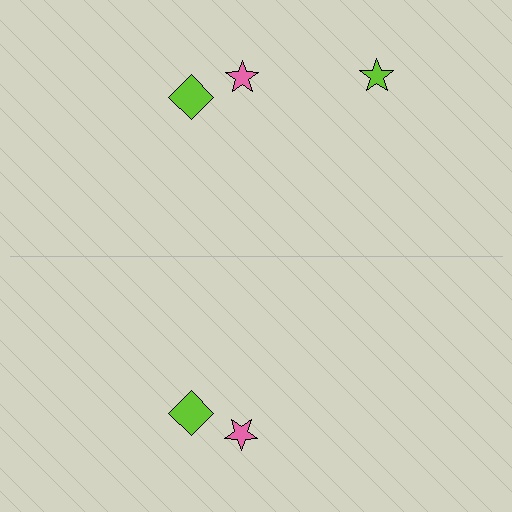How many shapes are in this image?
There are 5 shapes in this image.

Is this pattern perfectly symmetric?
No, the pattern is not perfectly symmetric. A lime star is missing from the bottom side.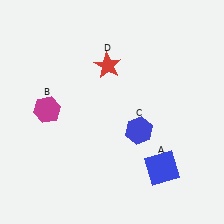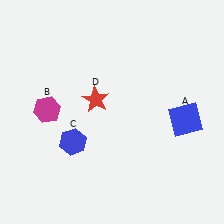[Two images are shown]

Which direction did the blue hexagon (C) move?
The blue hexagon (C) moved left.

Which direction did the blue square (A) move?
The blue square (A) moved up.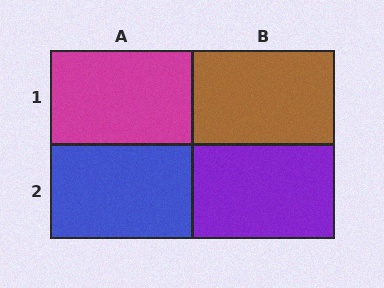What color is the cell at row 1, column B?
Brown.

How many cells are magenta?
1 cell is magenta.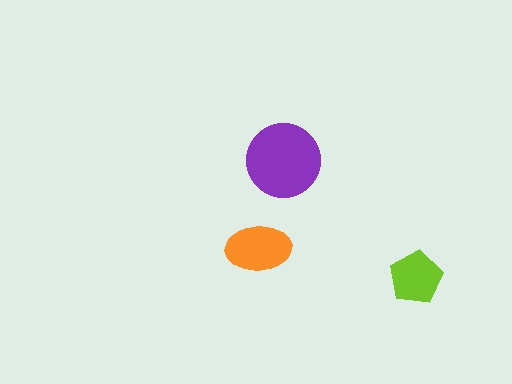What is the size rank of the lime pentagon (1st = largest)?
3rd.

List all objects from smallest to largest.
The lime pentagon, the orange ellipse, the purple circle.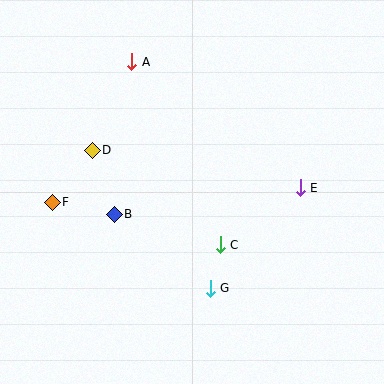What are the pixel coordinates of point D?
Point D is at (92, 150).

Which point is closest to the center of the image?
Point C at (220, 245) is closest to the center.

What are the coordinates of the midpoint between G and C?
The midpoint between G and C is at (215, 266).